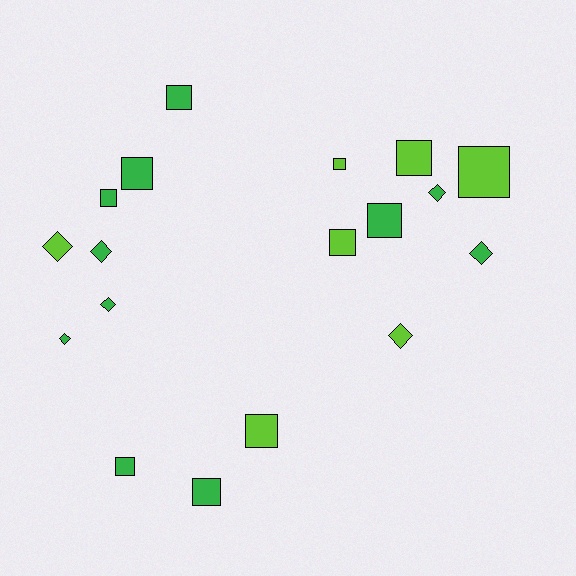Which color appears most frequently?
Green, with 11 objects.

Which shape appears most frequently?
Square, with 11 objects.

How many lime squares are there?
There are 5 lime squares.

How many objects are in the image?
There are 18 objects.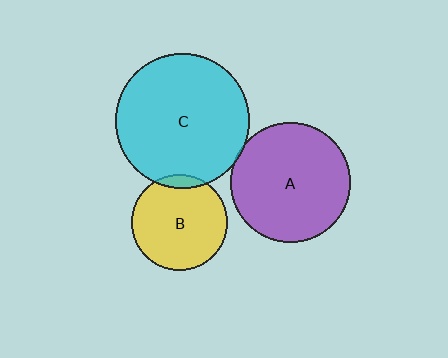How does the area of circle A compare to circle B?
Approximately 1.6 times.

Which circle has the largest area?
Circle C (cyan).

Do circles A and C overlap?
Yes.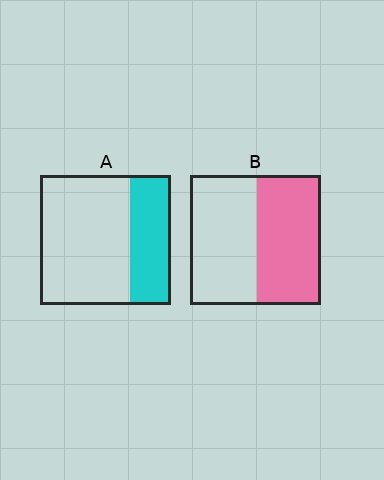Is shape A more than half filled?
No.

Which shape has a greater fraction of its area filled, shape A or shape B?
Shape B.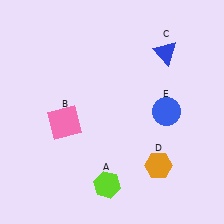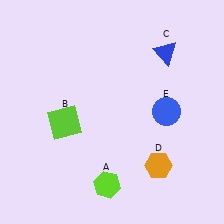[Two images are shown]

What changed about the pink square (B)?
In Image 1, B is pink. In Image 2, it changed to lime.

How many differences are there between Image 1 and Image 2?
There is 1 difference between the two images.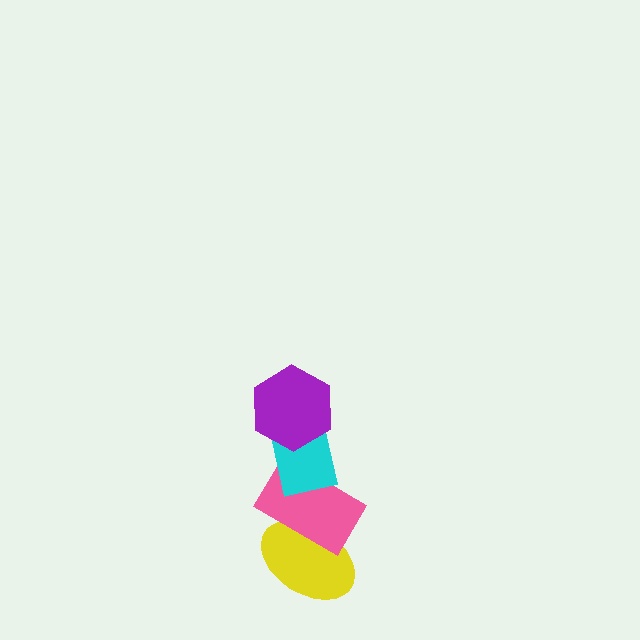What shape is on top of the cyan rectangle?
The purple hexagon is on top of the cyan rectangle.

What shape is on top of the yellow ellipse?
The pink rectangle is on top of the yellow ellipse.